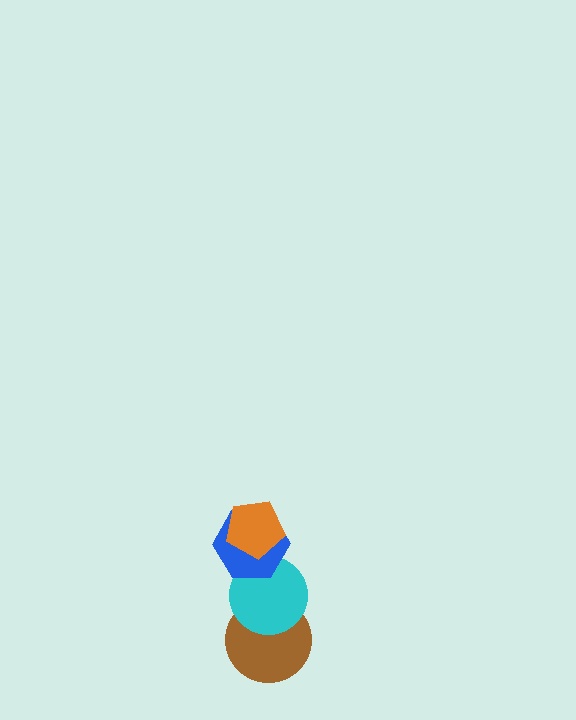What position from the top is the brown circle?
The brown circle is 4th from the top.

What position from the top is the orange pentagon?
The orange pentagon is 1st from the top.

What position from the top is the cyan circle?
The cyan circle is 3rd from the top.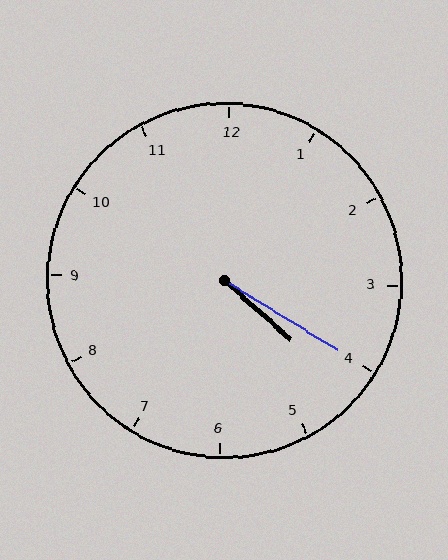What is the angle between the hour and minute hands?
Approximately 10 degrees.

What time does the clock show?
4:20.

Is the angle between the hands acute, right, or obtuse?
It is acute.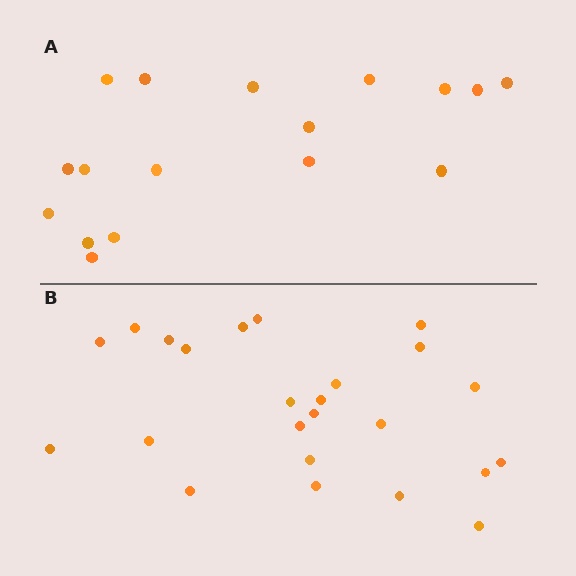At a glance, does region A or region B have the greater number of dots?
Region B (the bottom region) has more dots.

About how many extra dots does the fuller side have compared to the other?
Region B has roughly 8 or so more dots than region A.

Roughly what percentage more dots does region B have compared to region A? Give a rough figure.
About 40% more.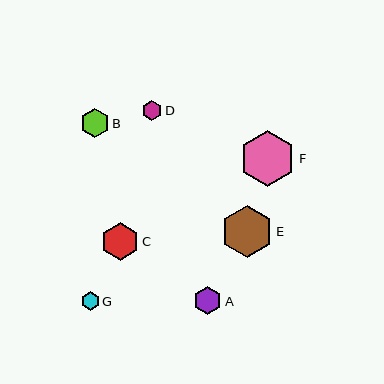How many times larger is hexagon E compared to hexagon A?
Hexagon E is approximately 1.8 times the size of hexagon A.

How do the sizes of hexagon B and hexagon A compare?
Hexagon B and hexagon A are approximately the same size.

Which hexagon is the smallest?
Hexagon G is the smallest with a size of approximately 18 pixels.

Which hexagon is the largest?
Hexagon F is the largest with a size of approximately 56 pixels.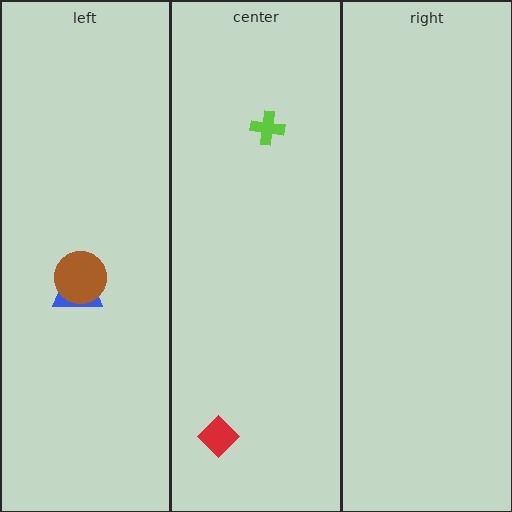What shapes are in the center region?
The red diamond, the lime cross.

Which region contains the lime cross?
The center region.